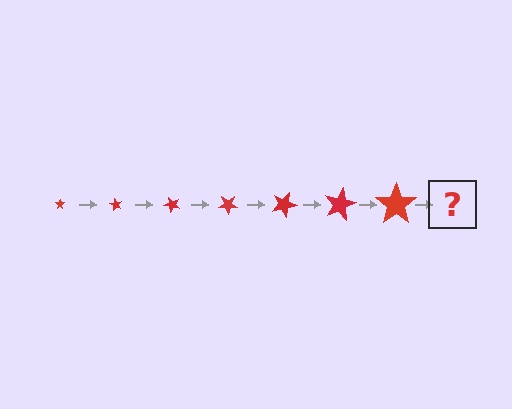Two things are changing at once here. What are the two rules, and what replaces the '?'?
The two rules are that the star grows larger each step and it rotates 60 degrees each step. The '?' should be a star, larger than the previous one and rotated 420 degrees from the start.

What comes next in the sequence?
The next element should be a star, larger than the previous one and rotated 420 degrees from the start.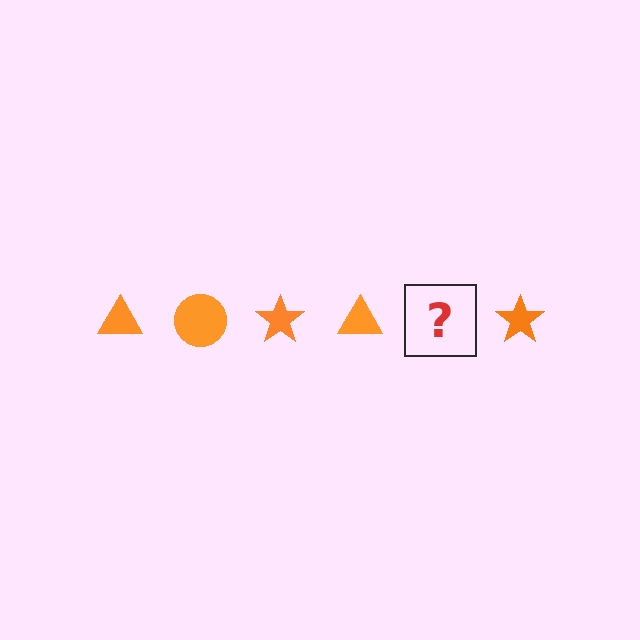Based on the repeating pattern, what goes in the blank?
The blank should be an orange circle.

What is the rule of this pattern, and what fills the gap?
The rule is that the pattern cycles through triangle, circle, star shapes in orange. The gap should be filled with an orange circle.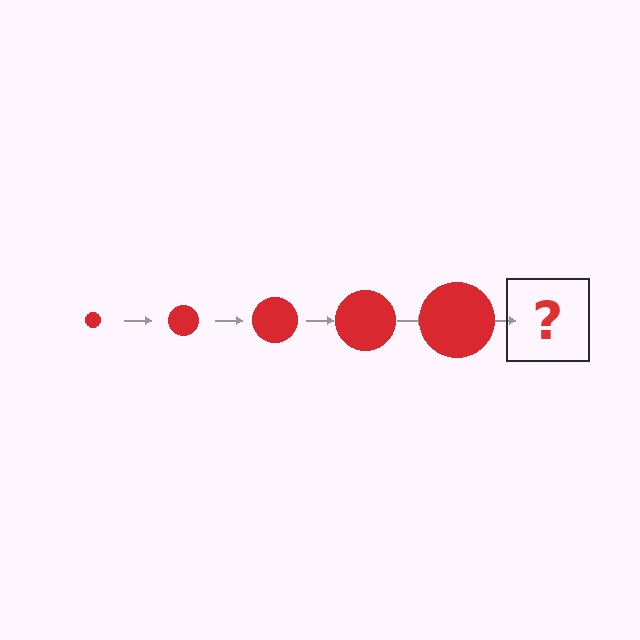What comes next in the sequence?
The next element should be a red circle, larger than the previous one.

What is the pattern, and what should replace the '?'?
The pattern is that the circle gets progressively larger each step. The '?' should be a red circle, larger than the previous one.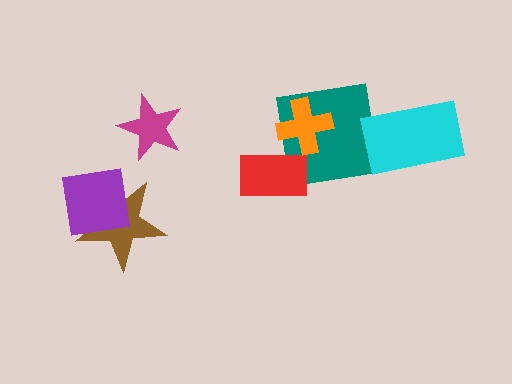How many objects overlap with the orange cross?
1 object overlaps with the orange cross.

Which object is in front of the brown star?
The purple square is in front of the brown star.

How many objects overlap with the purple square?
1 object overlaps with the purple square.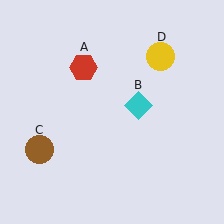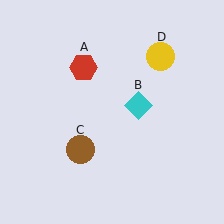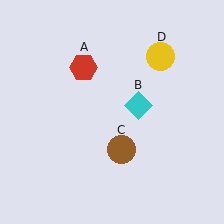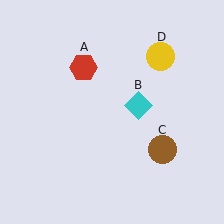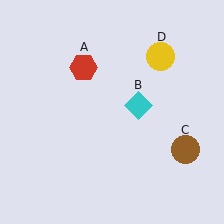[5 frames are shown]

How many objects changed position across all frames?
1 object changed position: brown circle (object C).